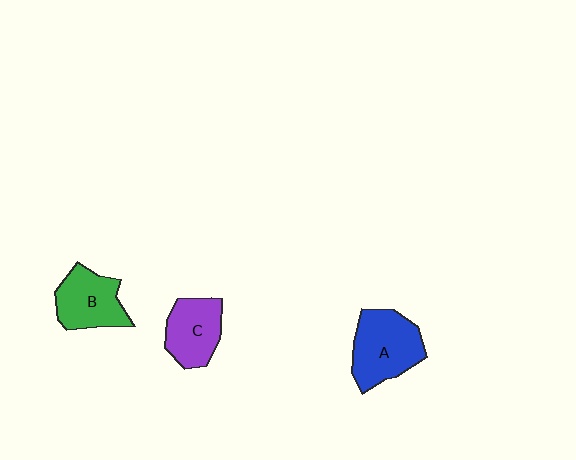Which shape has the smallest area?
Shape C (purple).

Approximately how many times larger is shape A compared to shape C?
Approximately 1.3 times.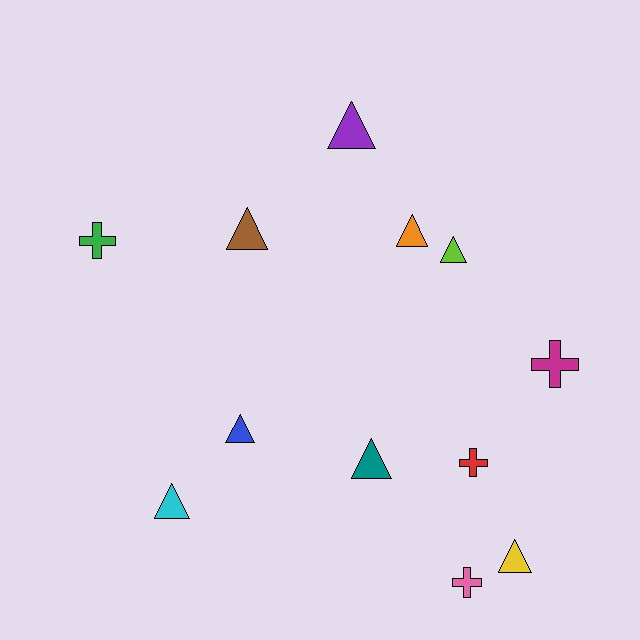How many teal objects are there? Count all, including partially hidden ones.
There is 1 teal object.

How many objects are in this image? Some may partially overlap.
There are 12 objects.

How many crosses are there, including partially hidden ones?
There are 4 crosses.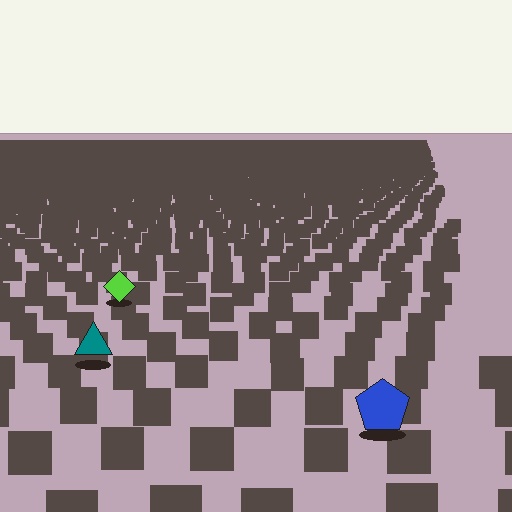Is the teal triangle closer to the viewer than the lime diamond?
Yes. The teal triangle is closer — you can tell from the texture gradient: the ground texture is coarser near it.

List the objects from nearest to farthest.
From nearest to farthest: the blue pentagon, the teal triangle, the lime diamond.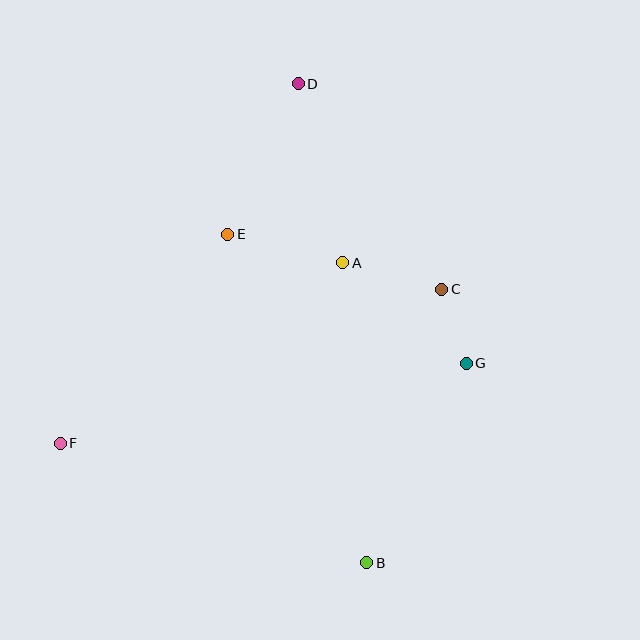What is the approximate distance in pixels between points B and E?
The distance between B and E is approximately 357 pixels.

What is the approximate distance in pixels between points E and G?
The distance between E and G is approximately 271 pixels.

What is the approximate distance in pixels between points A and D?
The distance between A and D is approximately 184 pixels.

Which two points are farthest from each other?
Points B and D are farthest from each other.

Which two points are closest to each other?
Points C and G are closest to each other.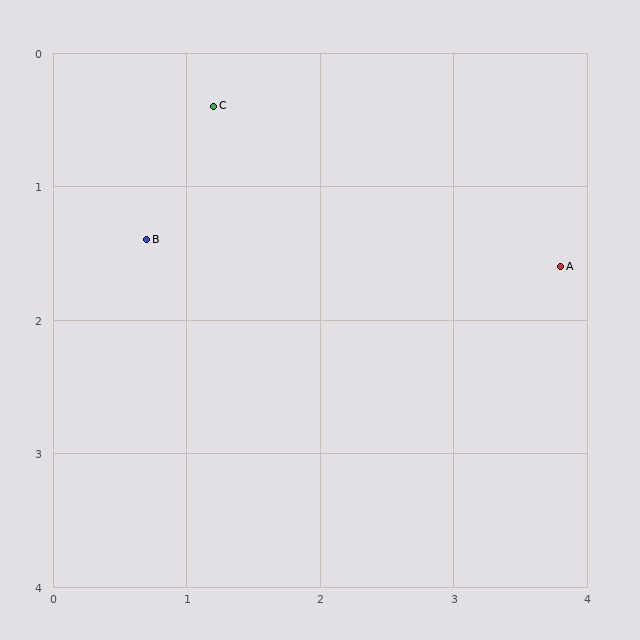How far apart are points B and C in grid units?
Points B and C are about 1.1 grid units apart.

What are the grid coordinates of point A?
Point A is at approximately (3.8, 1.6).